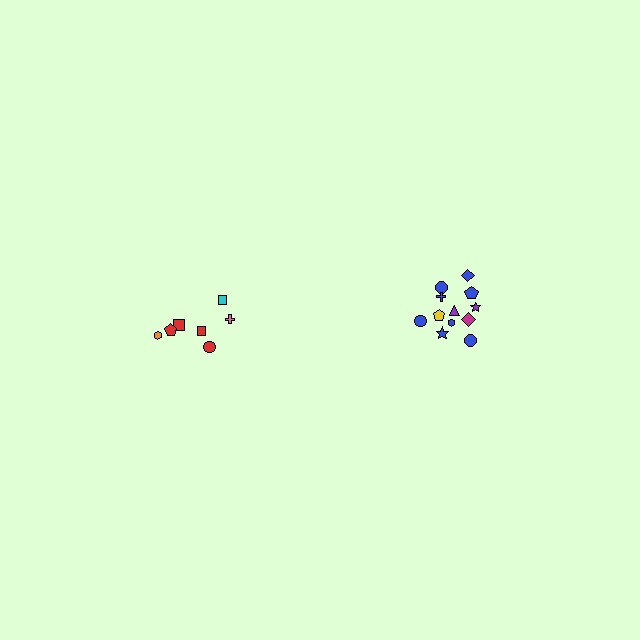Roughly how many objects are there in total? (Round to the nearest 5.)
Roughly 20 objects in total.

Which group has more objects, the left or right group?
The right group.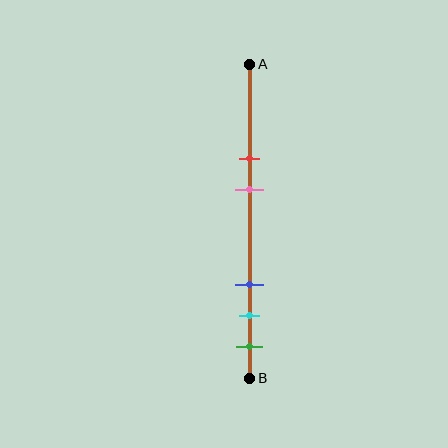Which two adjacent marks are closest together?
The cyan and green marks are the closest adjacent pair.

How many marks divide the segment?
There are 5 marks dividing the segment.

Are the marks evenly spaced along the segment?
No, the marks are not evenly spaced.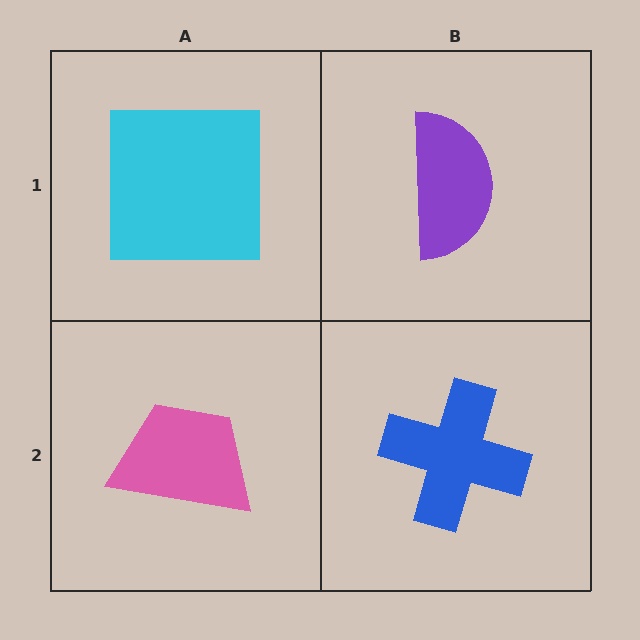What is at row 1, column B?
A purple semicircle.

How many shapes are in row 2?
2 shapes.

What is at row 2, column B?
A blue cross.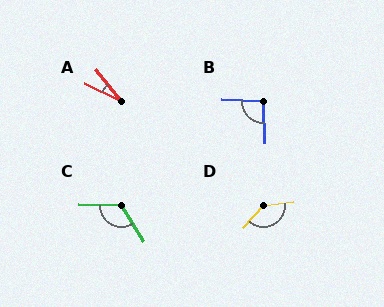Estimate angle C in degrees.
Approximately 124 degrees.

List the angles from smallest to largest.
A (25°), B (95°), C (124°), D (138°).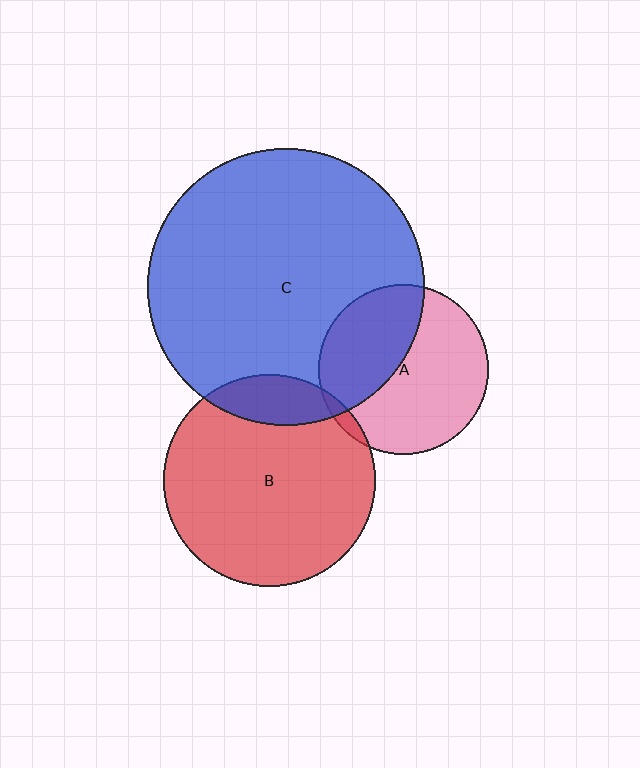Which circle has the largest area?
Circle C (blue).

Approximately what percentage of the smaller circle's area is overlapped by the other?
Approximately 40%.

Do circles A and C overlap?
Yes.